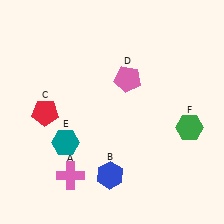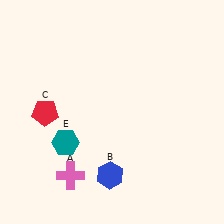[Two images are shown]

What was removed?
The green hexagon (F), the pink pentagon (D) were removed in Image 2.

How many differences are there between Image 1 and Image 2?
There are 2 differences between the two images.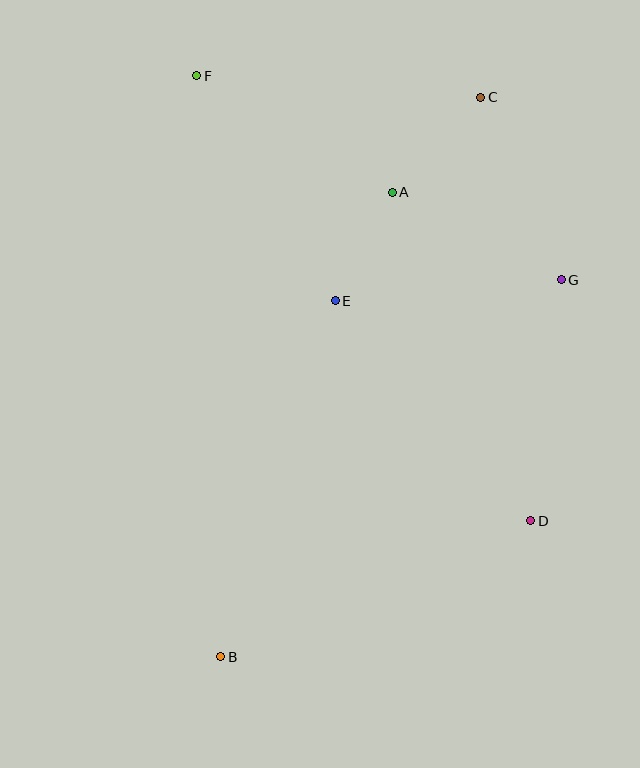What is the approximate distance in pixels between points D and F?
The distance between D and F is approximately 557 pixels.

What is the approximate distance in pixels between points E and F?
The distance between E and F is approximately 265 pixels.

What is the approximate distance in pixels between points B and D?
The distance between B and D is approximately 339 pixels.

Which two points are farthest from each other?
Points B and C are farthest from each other.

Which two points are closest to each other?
Points A and E are closest to each other.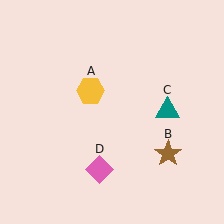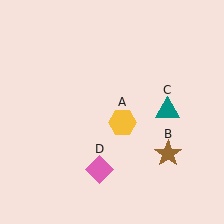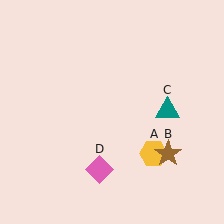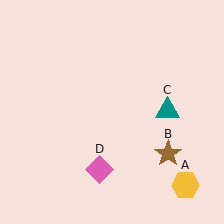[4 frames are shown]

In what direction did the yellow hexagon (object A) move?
The yellow hexagon (object A) moved down and to the right.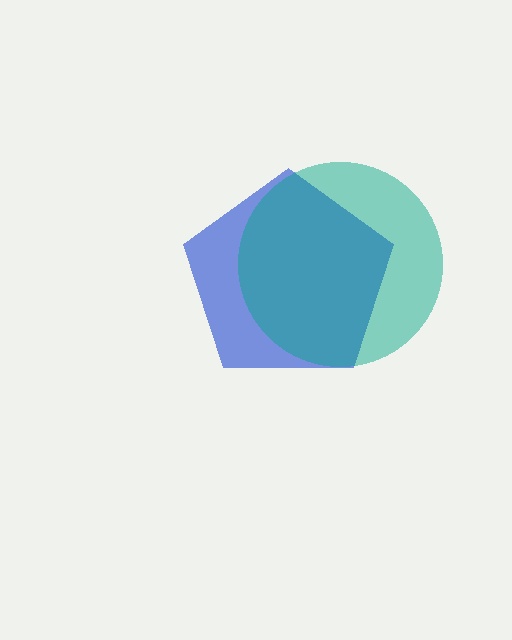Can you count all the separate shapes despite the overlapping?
Yes, there are 2 separate shapes.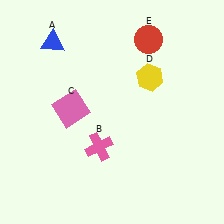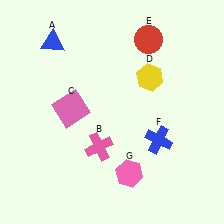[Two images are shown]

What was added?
A blue cross (F), a pink hexagon (G) were added in Image 2.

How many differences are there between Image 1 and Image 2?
There are 2 differences between the two images.